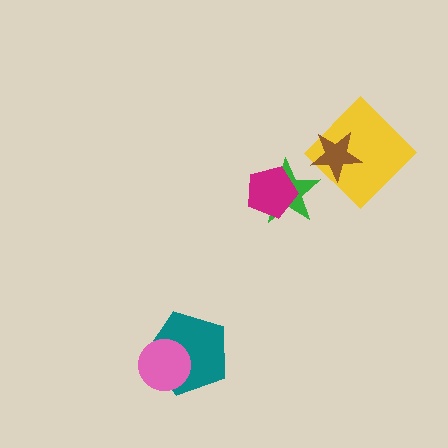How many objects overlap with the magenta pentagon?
1 object overlaps with the magenta pentagon.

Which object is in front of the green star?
The magenta pentagon is in front of the green star.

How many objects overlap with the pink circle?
1 object overlaps with the pink circle.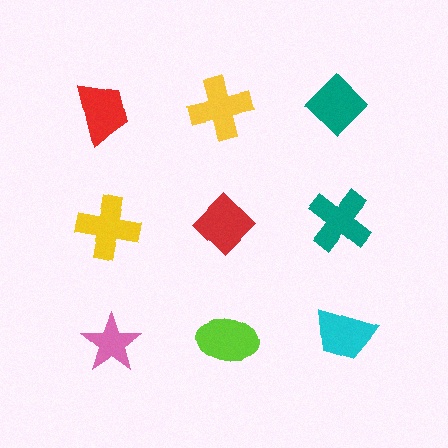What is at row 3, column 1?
A pink star.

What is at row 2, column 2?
A red diamond.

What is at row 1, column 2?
A yellow cross.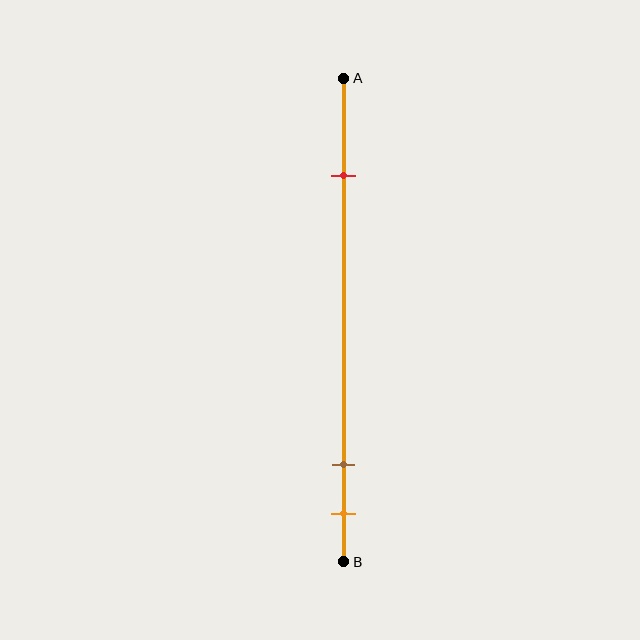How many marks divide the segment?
There are 3 marks dividing the segment.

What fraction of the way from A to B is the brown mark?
The brown mark is approximately 80% (0.8) of the way from A to B.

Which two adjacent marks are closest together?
The brown and orange marks are the closest adjacent pair.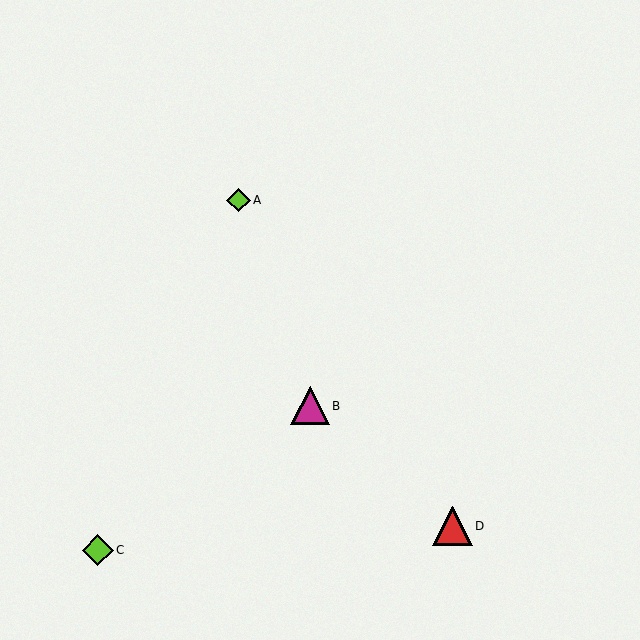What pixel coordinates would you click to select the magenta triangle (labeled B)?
Click at (310, 406) to select the magenta triangle B.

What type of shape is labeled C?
Shape C is a lime diamond.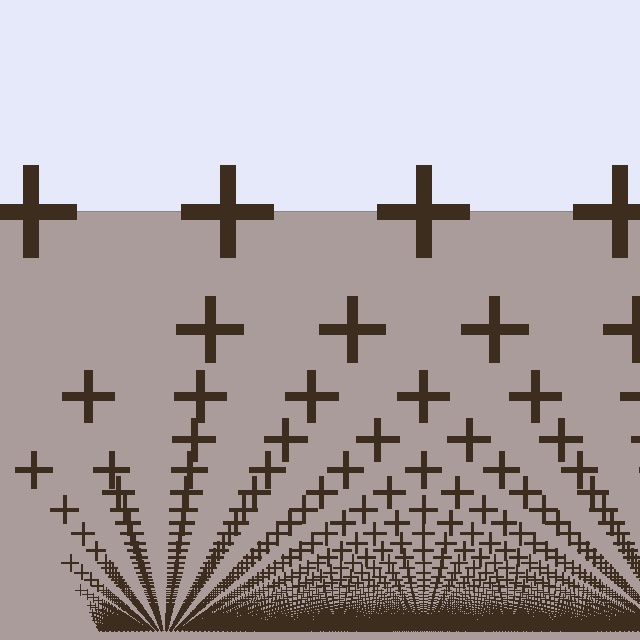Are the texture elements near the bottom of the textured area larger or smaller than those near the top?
Smaller. The gradient is inverted — elements near the bottom are smaller and denser.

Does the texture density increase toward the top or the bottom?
Density increases toward the bottom.